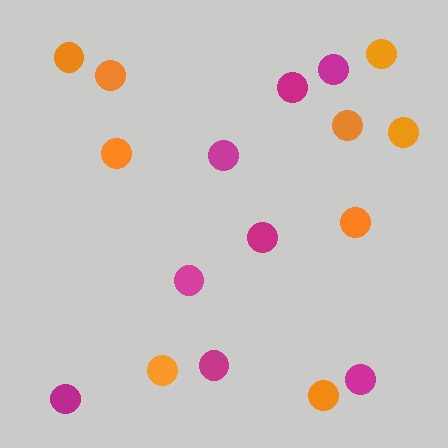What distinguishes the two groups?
There are 2 groups: one group of orange circles (9) and one group of magenta circles (8).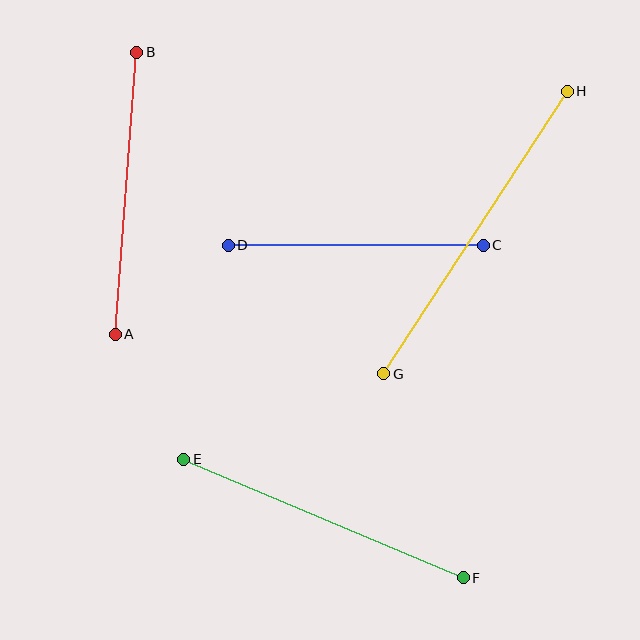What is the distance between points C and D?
The distance is approximately 255 pixels.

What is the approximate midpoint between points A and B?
The midpoint is at approximately (126, 193) pixels.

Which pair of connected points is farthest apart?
Points G and H are farthest apart.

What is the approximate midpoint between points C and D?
The midpoint is at approximately (356, 245) pixels.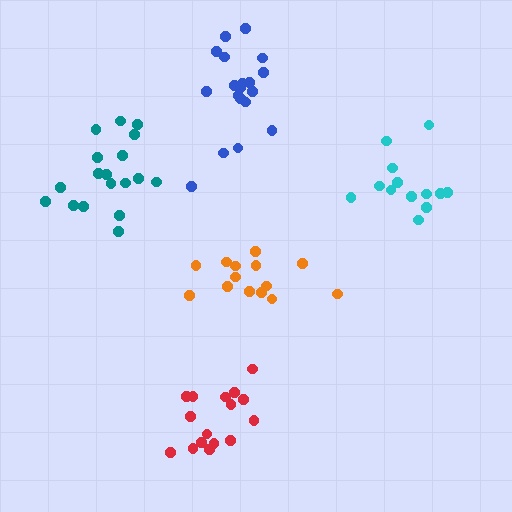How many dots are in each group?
Group 1: 18 dots, Group 2: 19 dots, Group 3: 14 dots, Group 4: 13 dots, Group 5: 16 dots (80 total).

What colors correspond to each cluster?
The clusters are colored: teal, blue, orange, cyan, red.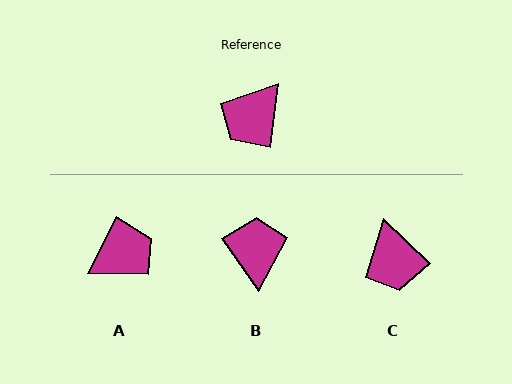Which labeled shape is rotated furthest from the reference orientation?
A, about 160 degrees away.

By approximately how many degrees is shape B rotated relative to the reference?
Approximately 138 degrees clockwise.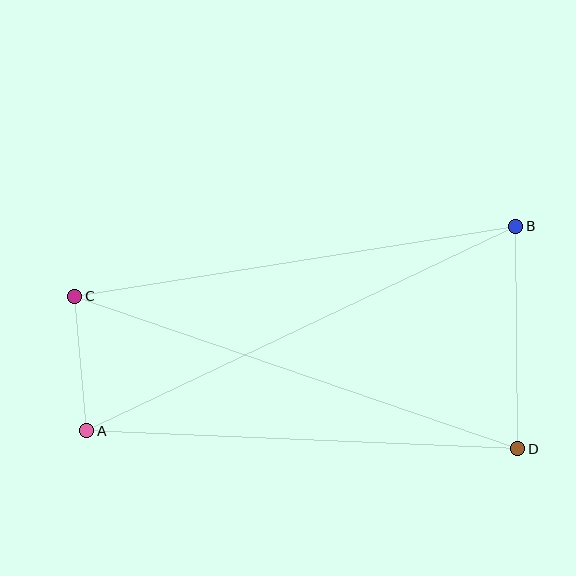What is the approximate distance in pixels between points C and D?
The distance between C and D is approximately 468 pixels.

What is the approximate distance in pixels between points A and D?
The distance between A and D is approximately 431 pixels.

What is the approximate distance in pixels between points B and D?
The distance between B and D is approximately 223 pixels.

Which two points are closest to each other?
Points A and C are closest to each other.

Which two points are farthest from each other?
Points A and B are farthest from each other.